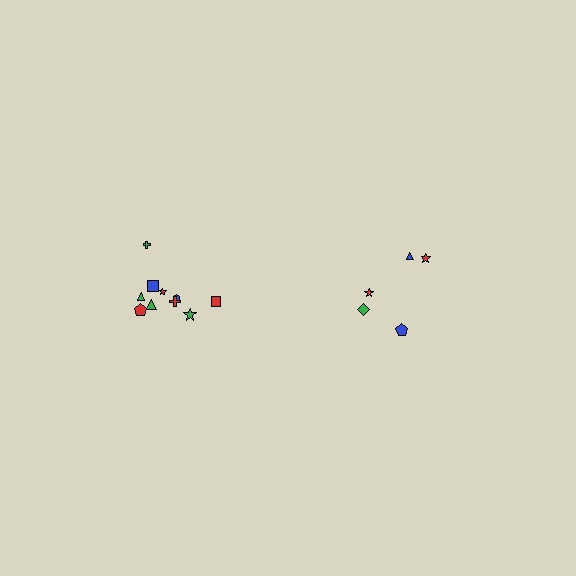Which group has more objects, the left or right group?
The left group.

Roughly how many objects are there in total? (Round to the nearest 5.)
Roughly 15 objects in total.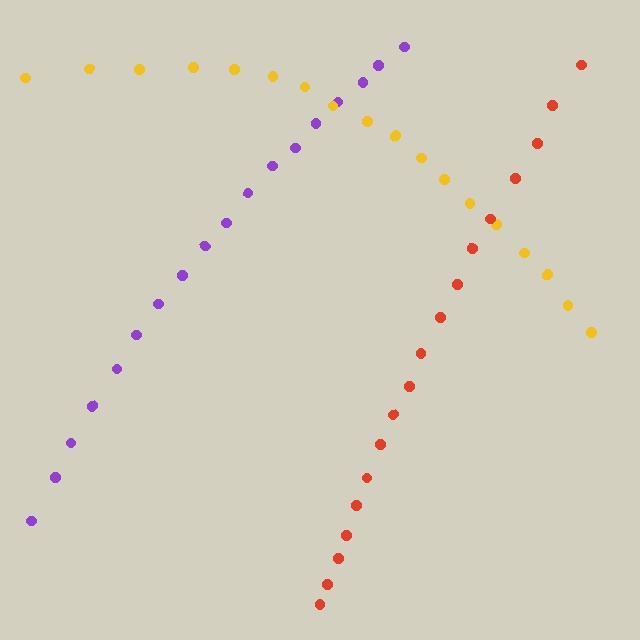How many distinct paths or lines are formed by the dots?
There are 3 distinct paths.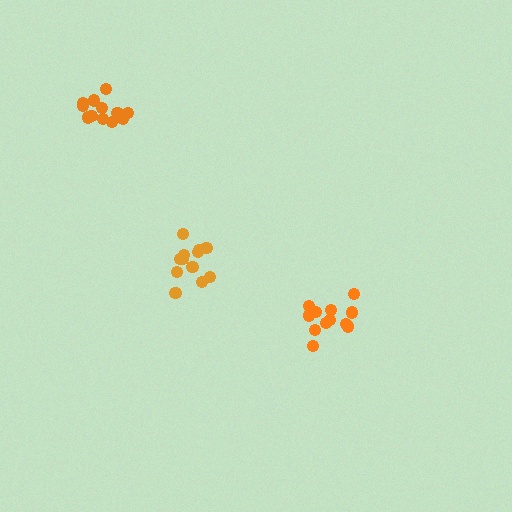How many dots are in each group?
Group 1: 12 dots, Group 2: 12 dots, Group 3: 12 dots (36 total).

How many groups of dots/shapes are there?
There are 3 groups.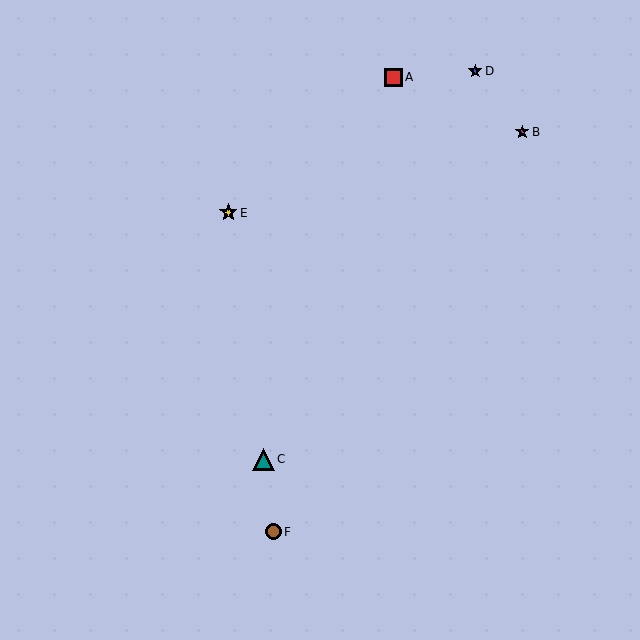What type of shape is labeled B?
Shape B is a magenta star.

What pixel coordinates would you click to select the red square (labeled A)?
Click at (393, 77) to select the red square A.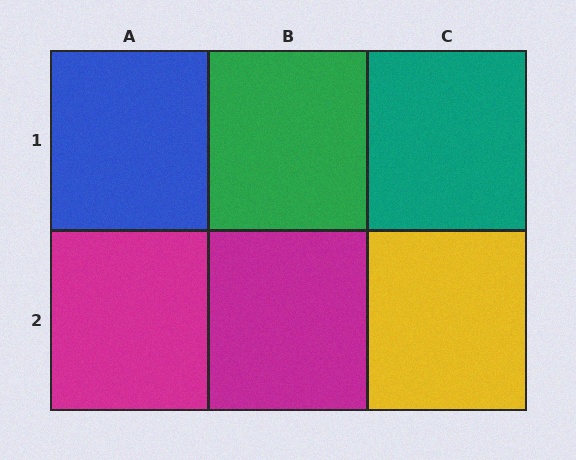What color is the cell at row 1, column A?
Blue.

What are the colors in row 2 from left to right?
Magenta, magenta, yellow.